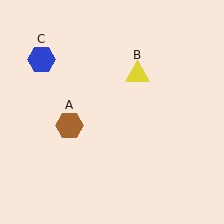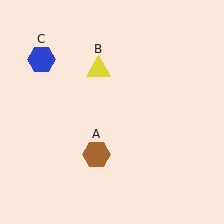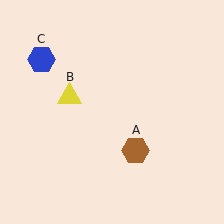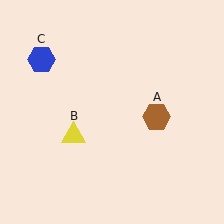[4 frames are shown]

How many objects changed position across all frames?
2 objects changed position: brown hexagon (object A), yellow triangle (object B).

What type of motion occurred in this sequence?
The brown hexagon (object A), yellow triangle (object B) rotated counterclockwise around the center of the scene.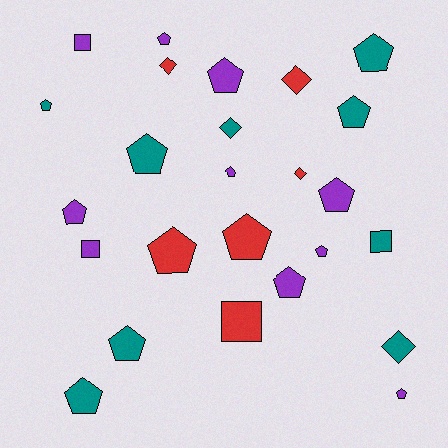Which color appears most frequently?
Purple, with 10 objects.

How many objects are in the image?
There are 25 objects.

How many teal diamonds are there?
There are 2 teal diamonds.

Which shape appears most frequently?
Pentagon, with 16 objects.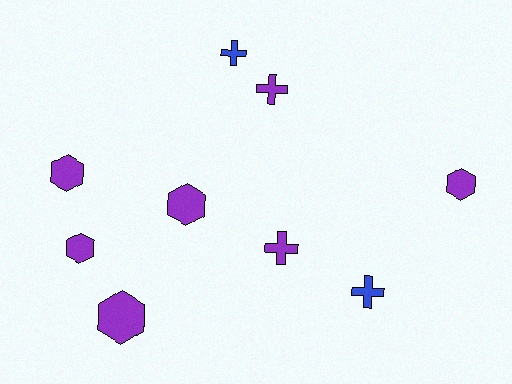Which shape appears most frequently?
Hexagon, with 5 objects.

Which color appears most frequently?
Purple, with 7 objects.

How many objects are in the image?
There are 9 objects.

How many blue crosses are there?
There are 2 blue crosses.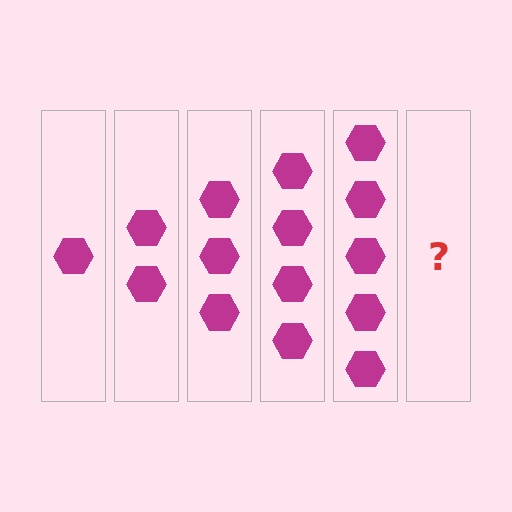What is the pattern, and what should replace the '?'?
The pattern is that each step adds one more hexagon. The '?' should be 6 hexagons.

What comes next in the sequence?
The next element should be 6 hexagons.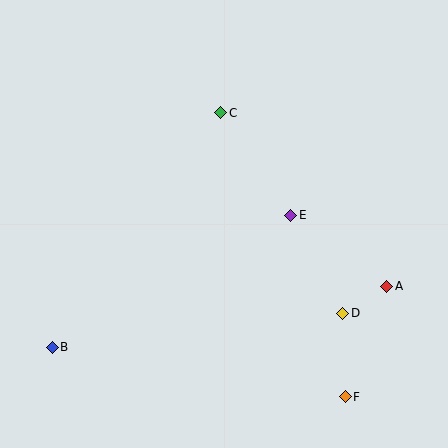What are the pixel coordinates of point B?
Point B is at (52, 347).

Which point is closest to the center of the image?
Point E at (291, 215) is closest to the center.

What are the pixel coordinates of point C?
Point C is at (221, 113).